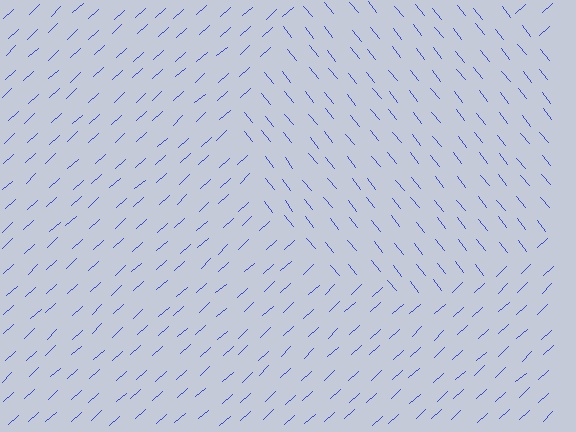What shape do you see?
I see a circle.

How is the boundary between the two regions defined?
The boundary is defined purely by a change in line orientation (approximately 86 degrees difference). All lines are the same color and thickness.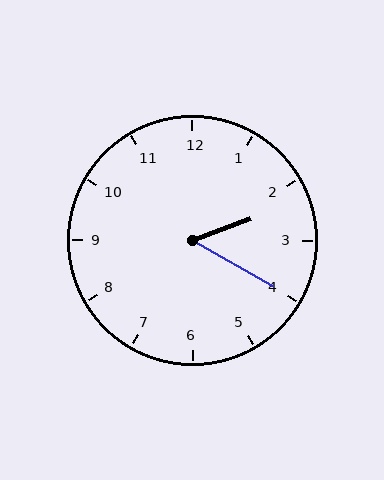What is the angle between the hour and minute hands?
Approximately 50 degrees.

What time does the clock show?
2:20.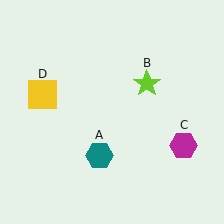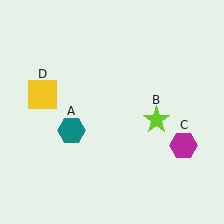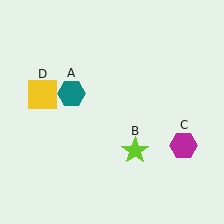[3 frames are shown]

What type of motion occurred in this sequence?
The teal hexagon (object A), lime star (object B) rotated clockwise around the center of the scene.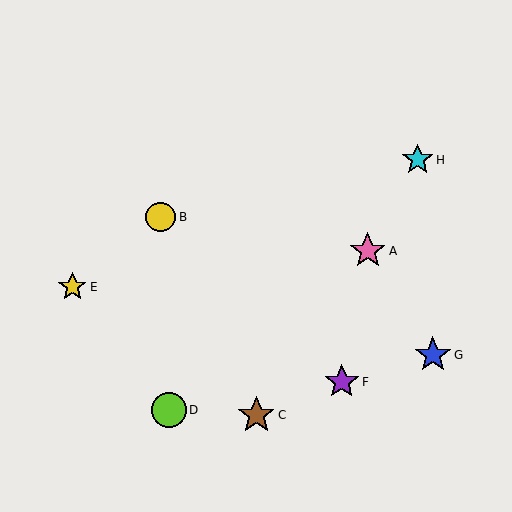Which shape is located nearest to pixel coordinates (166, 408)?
The lime circle (labeled D) at (169, 410) is nearest to that location.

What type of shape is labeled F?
Shape F is a purple star.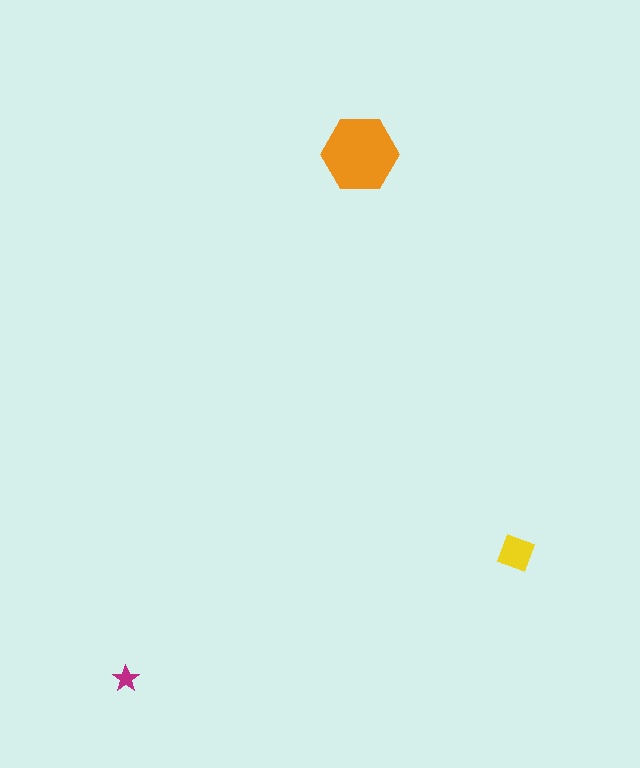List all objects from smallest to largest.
The magenta star, the yellow square, the orange hexagon.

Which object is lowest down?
The magenta star is bottommost.